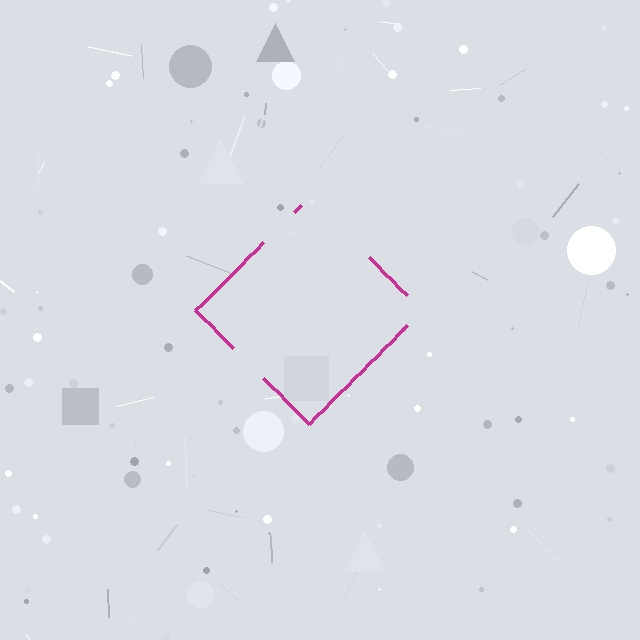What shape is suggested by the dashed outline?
The dashed outline suggests a diamond.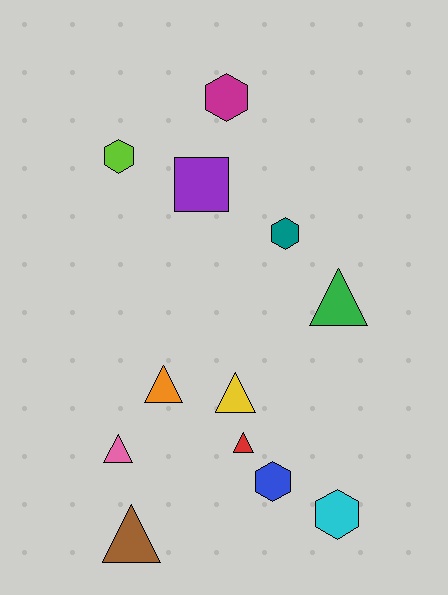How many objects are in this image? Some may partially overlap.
There are 12 objects.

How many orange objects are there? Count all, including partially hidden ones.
There is 1 orange object.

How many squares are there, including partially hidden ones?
There is 1 square.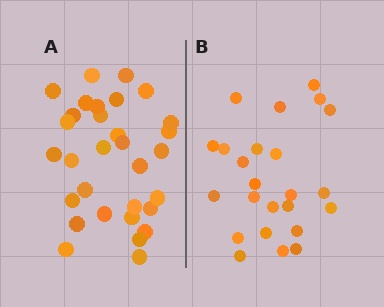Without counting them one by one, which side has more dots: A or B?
Region A (the left region) has more dots.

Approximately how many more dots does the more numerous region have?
Region A has roughly 8 or so more dots than region B.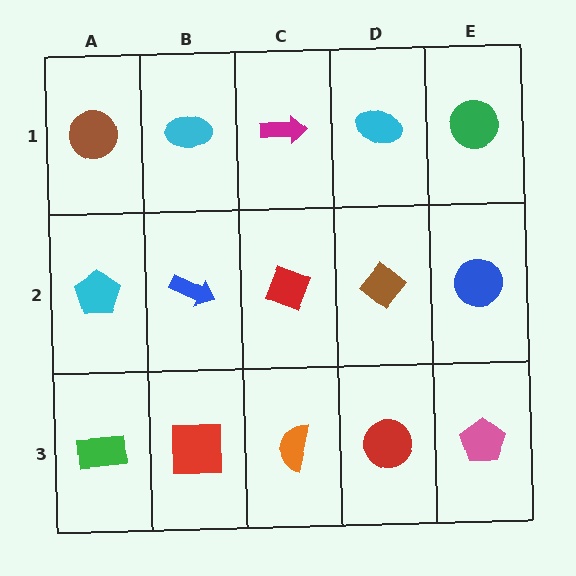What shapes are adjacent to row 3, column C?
A red diamond (row 2, column C), a red square (row 3, column B), a red circle (row 3, column D).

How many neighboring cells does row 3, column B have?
3.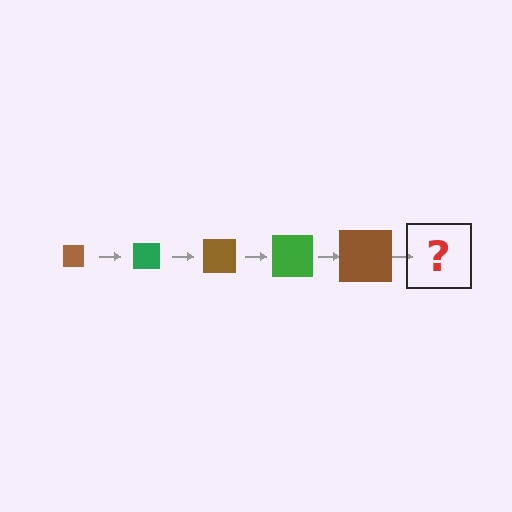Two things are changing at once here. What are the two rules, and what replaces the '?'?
The two rules are that the square grows larger each step and the color cycles through brown and green. The '?' should be a green square, larger than the previous one.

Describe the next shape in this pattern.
It should be a green square, larger than the previous one.